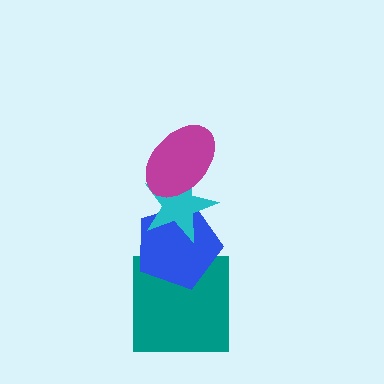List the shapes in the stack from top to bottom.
From top to bottom: the magenta ellipse, the cyan star, the blue pentagon, the teal square.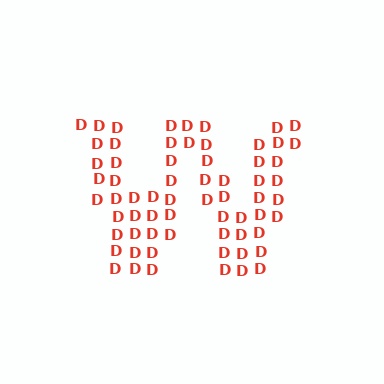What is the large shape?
The large shape is the letter W.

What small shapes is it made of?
It is made of small letter D's.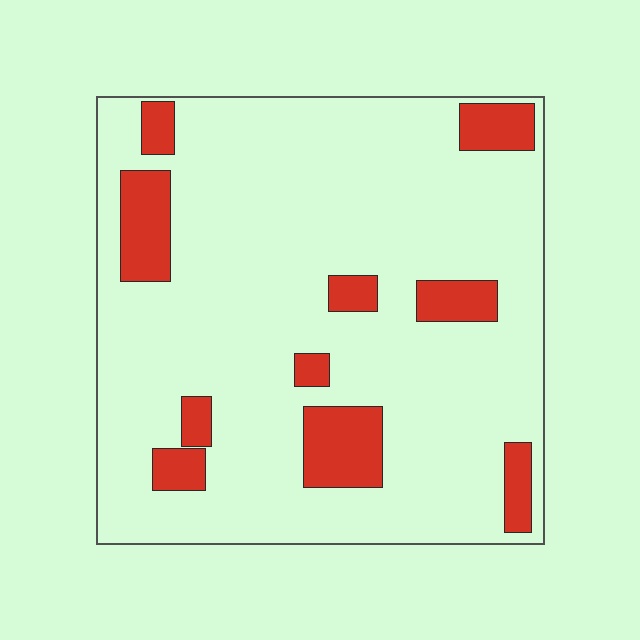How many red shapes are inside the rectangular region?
10.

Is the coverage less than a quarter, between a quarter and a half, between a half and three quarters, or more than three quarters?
Less than a quarter.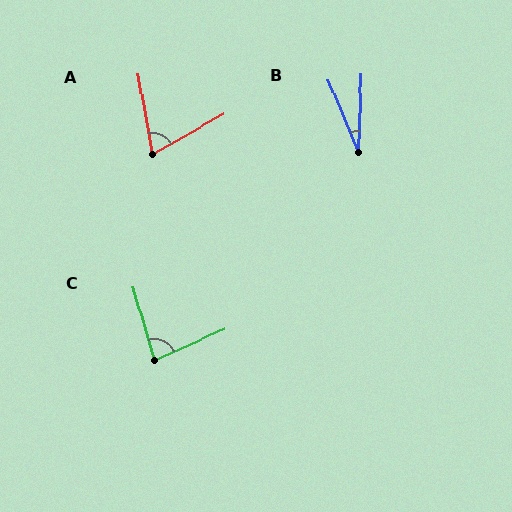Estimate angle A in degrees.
Approximately 70 degrees.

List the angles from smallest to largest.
B (24°), A (70°), C (82°).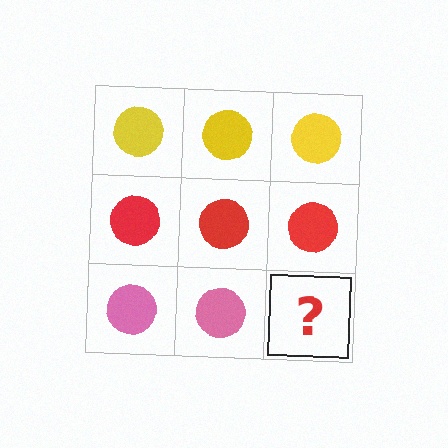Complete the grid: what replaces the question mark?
The question mark should be replaced with a pink circle.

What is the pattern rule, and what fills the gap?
The rule is that each row has a consistent color. The gap should be filled with a pink circle.